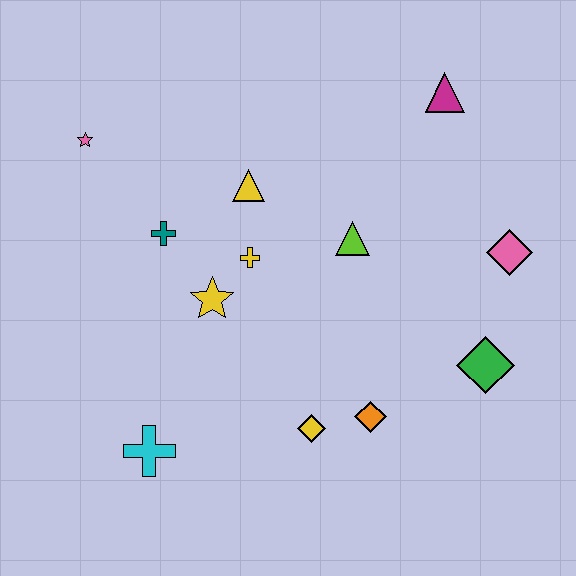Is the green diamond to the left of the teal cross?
No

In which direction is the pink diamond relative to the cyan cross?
The pink diamond is to the right of the cyan cross.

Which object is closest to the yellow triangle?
The yellow cross is closest to the yellow triangle.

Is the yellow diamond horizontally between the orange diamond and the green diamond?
No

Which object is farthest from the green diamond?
The pink star is farthest from the green diamond.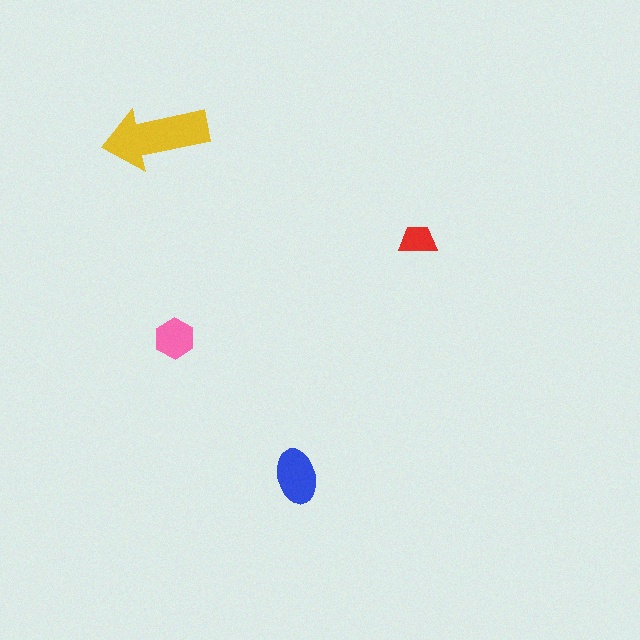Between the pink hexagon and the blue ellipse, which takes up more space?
The blue ellipse.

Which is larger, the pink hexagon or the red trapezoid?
The pink hexagon.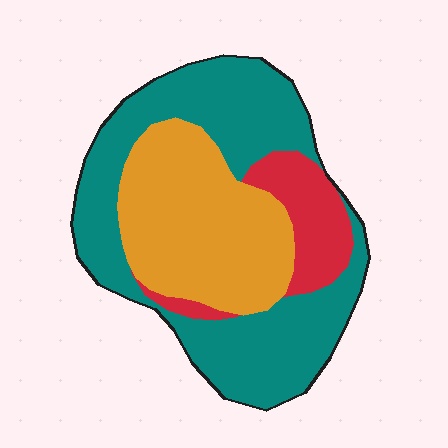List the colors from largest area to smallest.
From largest to smallest: teal, orange, red.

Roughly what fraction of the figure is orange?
Orange takes up between a third and a half of the figure.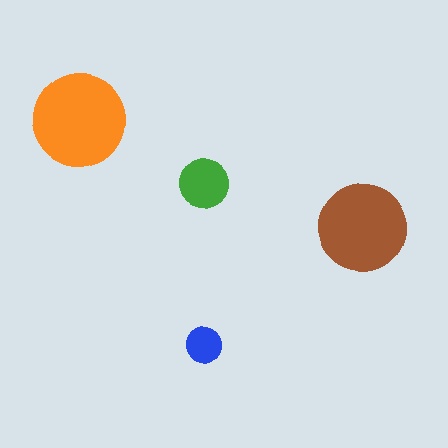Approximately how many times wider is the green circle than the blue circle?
About 1.5 times wider.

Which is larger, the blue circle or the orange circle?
The orange one.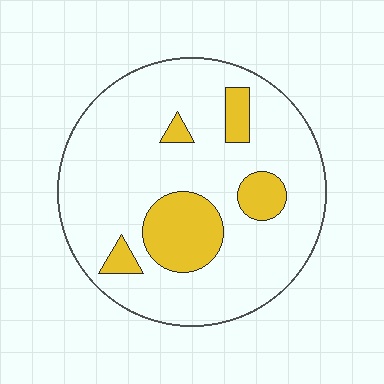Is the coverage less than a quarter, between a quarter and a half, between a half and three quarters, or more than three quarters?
Less than a quarter.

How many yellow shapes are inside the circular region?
5.